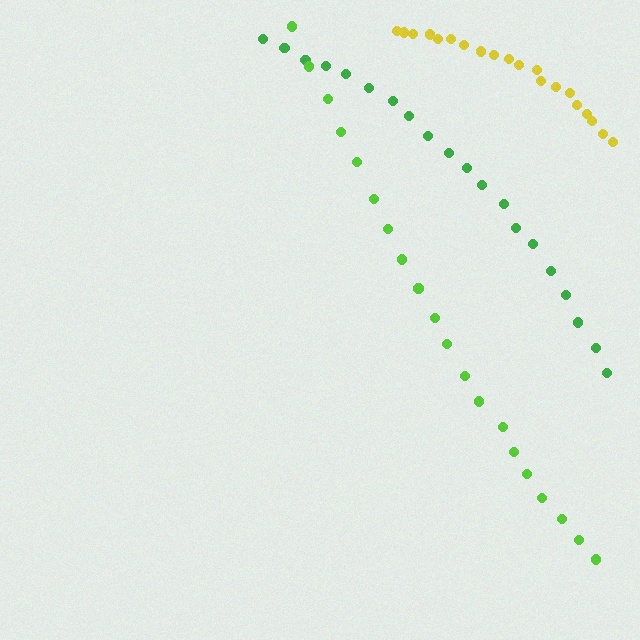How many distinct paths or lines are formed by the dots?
There are 3 distinct paths.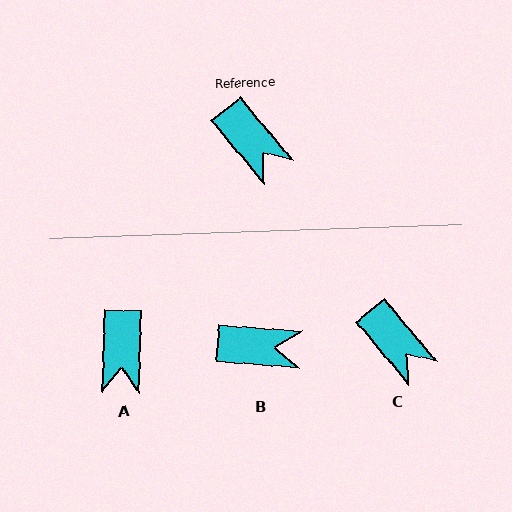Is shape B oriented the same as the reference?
No, it is off by about 45 degrees.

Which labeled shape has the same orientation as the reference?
C.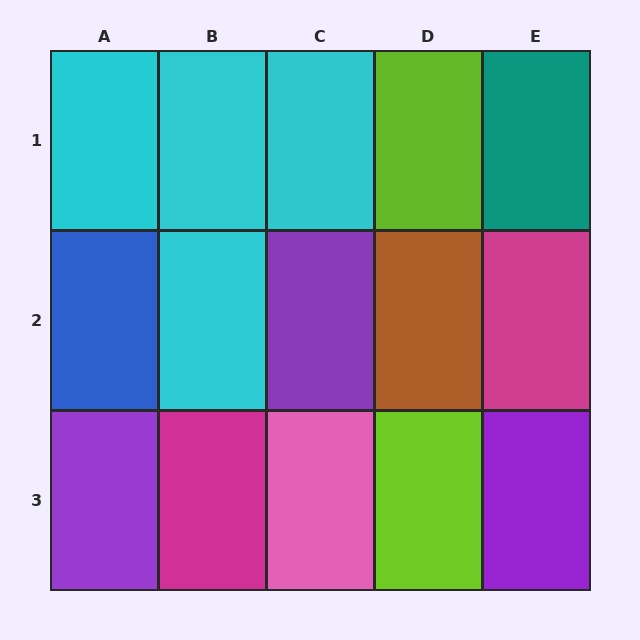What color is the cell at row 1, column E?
Teal.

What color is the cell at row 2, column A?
Blue.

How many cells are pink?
1 cell is pink.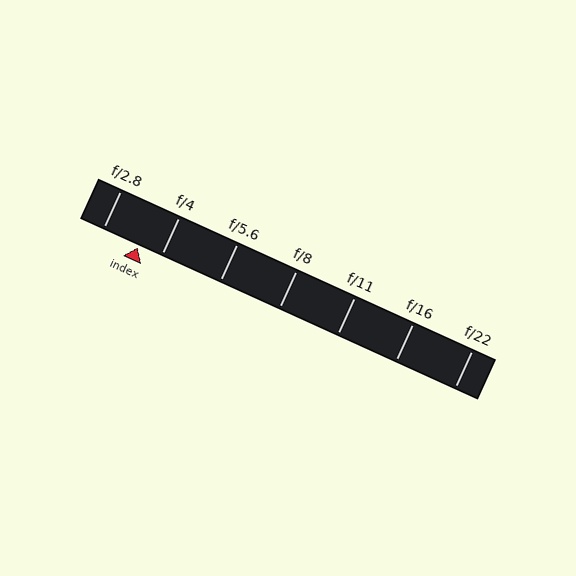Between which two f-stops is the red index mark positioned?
The index mark is between f/2.8 and f/4.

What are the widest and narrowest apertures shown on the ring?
The widest aperture shown is f/2.8 and the narrowest is f/22.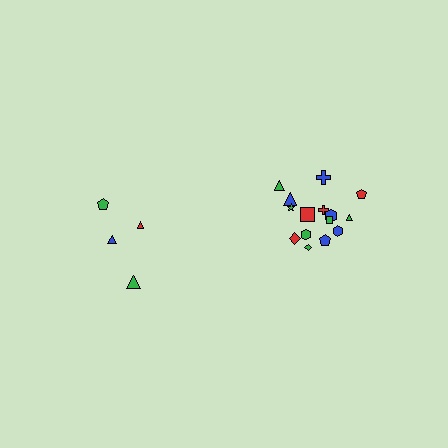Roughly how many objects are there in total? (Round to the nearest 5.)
Roughly 20 objects in total.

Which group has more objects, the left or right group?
The right group.